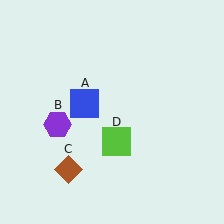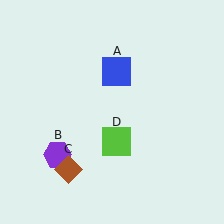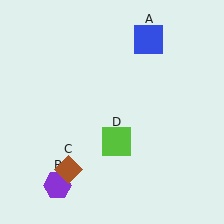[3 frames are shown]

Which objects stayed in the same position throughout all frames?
Brown diamond (object C) and lime square (object D) remained stationary.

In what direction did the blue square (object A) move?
The blue square (object A) moved up and to the right.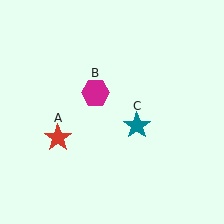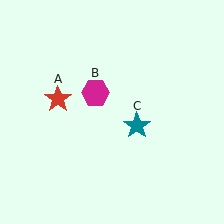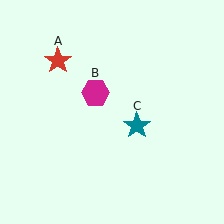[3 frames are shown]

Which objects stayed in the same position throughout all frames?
Magenta hexagon (object B) and teal star (object C) remained stationary.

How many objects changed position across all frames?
1 object changed position: red star (object A).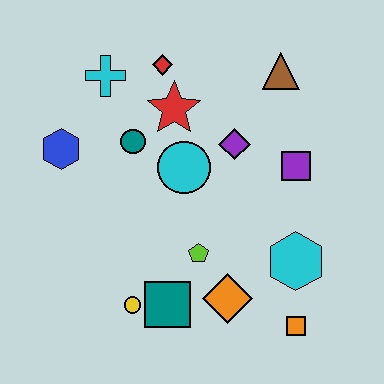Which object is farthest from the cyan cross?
The orange square is farthest from the cyan cross.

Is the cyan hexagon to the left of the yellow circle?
No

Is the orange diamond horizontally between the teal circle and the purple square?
Yes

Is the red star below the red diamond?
Yes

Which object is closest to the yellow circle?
The teal square is closest to the yellow circle.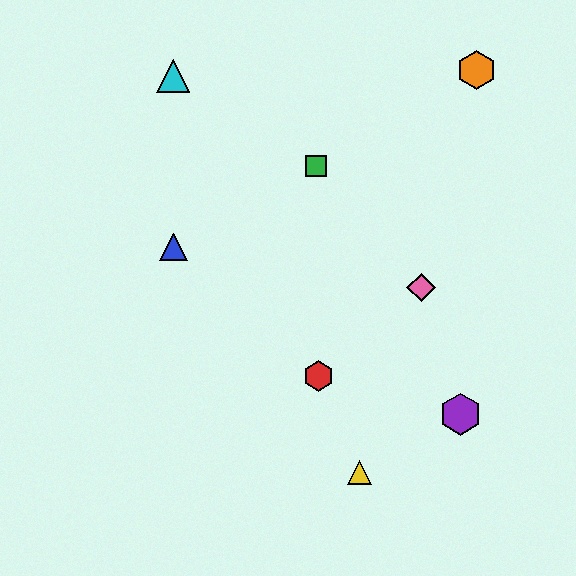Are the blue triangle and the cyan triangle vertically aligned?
Yes, both are at x≈173.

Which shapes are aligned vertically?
The blue triangle, the cyan triangle are aligned vertically.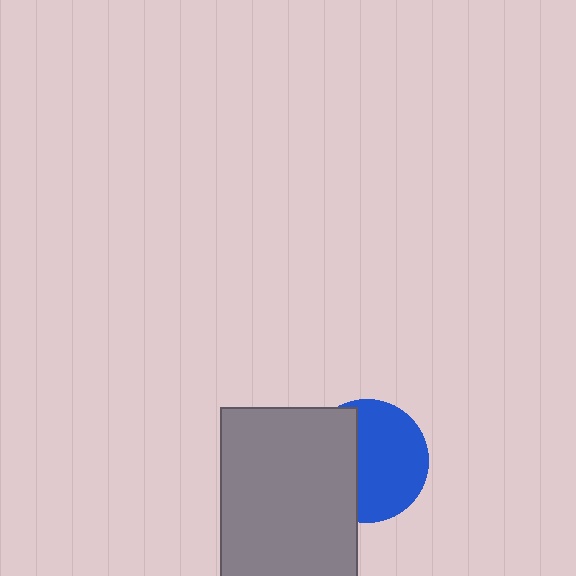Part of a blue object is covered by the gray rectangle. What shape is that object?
It is a circle.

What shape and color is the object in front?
The object in front is a gray rectangle.